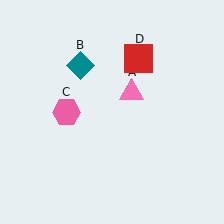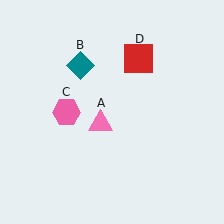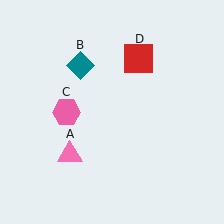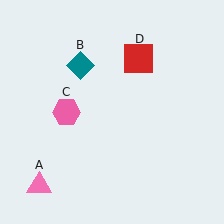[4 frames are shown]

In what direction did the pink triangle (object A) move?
The pink triangle (object A) moved down and to the left.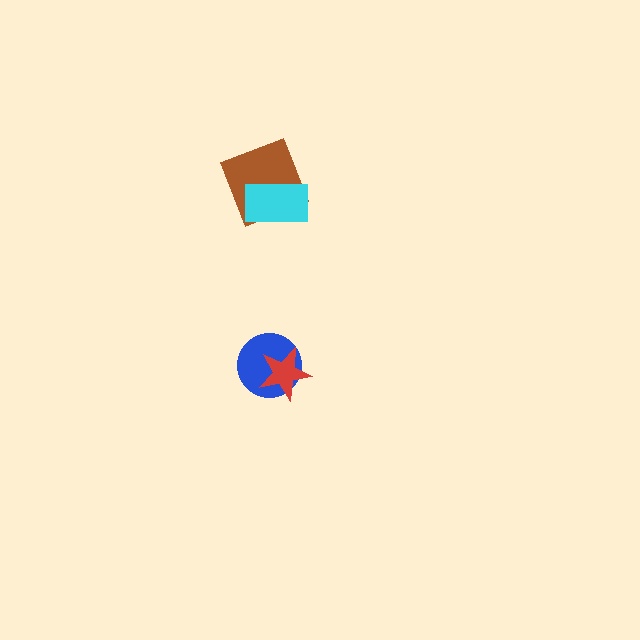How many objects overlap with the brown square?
1 object overlaps with the brown square.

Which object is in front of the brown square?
The cyan rectangle is in front of the brown square.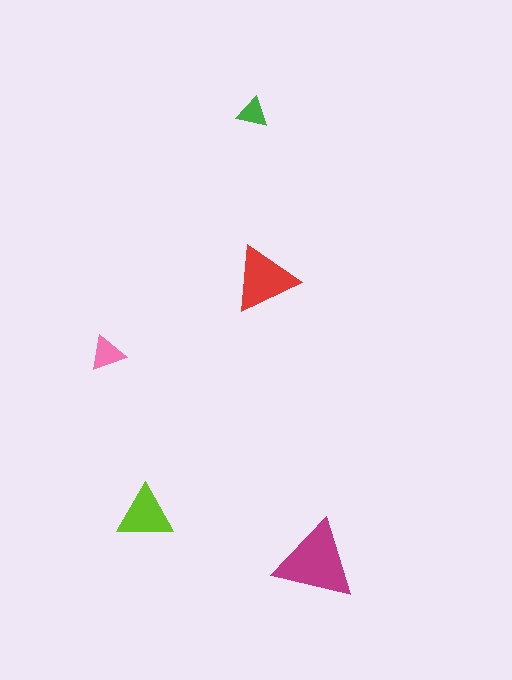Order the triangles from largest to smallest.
the magenta one, the red one, the lime one, the pink one, the green one.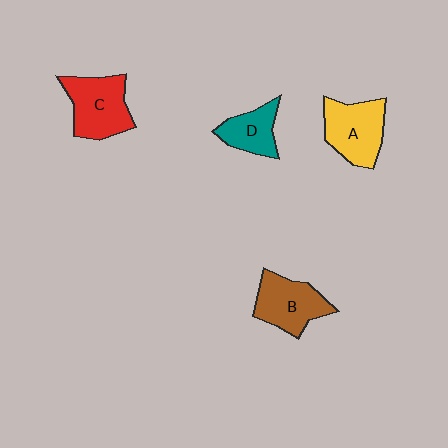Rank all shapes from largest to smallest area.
From largest to smallest: C (red), A (yellow), B (brown), D (teal).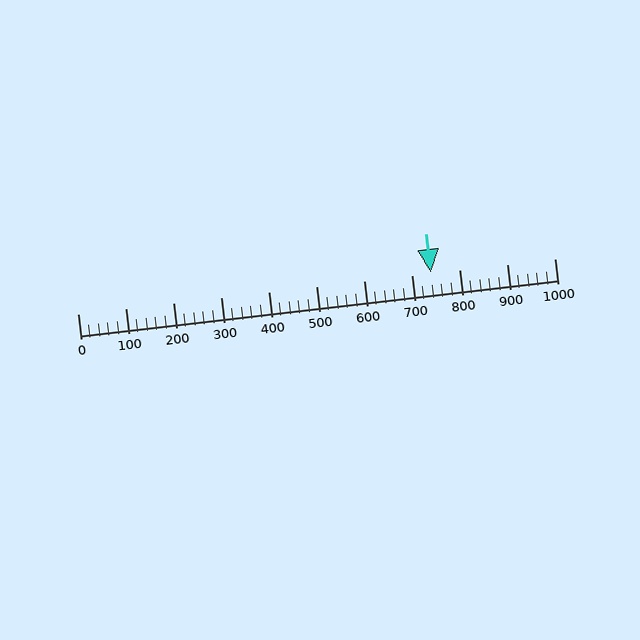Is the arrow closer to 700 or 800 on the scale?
The arrow is closer to 700.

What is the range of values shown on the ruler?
The ruler shows values from 0 to 1000.